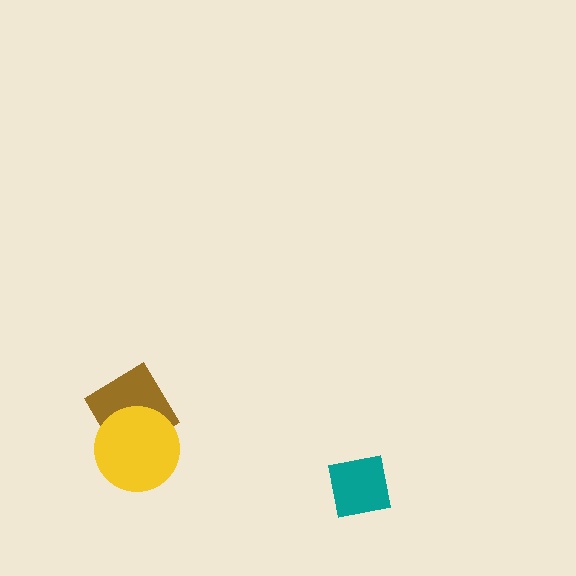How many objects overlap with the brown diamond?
1 object overlaps with the brown diamond.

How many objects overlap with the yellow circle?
1 object overlaps with the yellow circle.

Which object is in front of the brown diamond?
The yellow circle is in front of the brown diamond.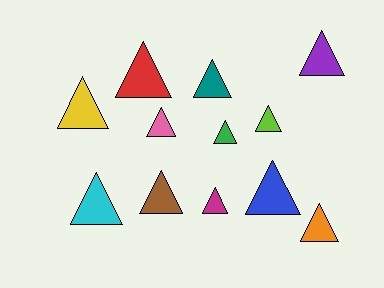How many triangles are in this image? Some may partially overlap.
There are 12 triangles.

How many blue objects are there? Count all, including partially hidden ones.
There is 1 blue object.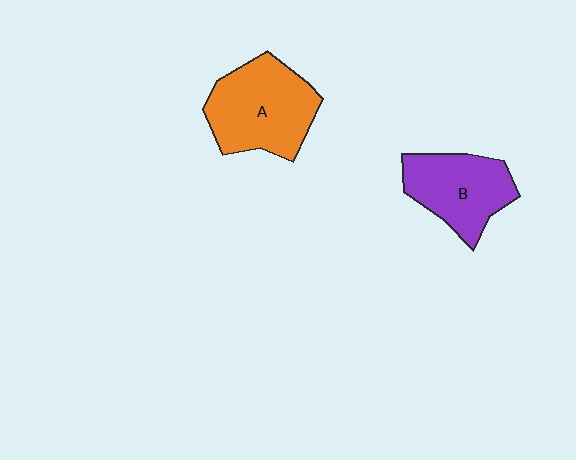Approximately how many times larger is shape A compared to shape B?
Approximately 1.2 times.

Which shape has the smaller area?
Shape B (purple).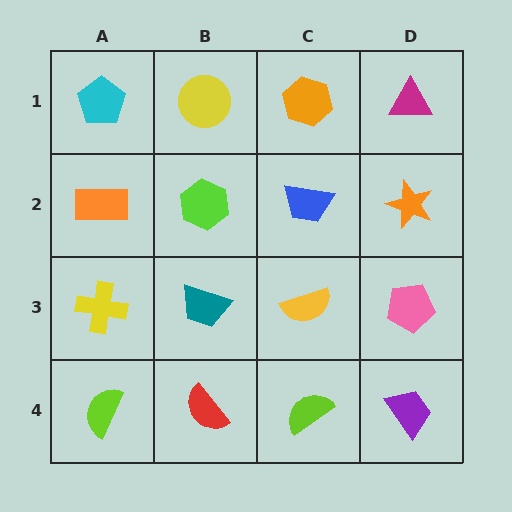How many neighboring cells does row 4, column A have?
2.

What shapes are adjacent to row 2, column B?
A yellow circle (row 1, column B), a teal trapezoid (row 3, column B), an orange rectangle (row 2, column A), a blue trapezoid (row 2, column C).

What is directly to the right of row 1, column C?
A magenta triangle.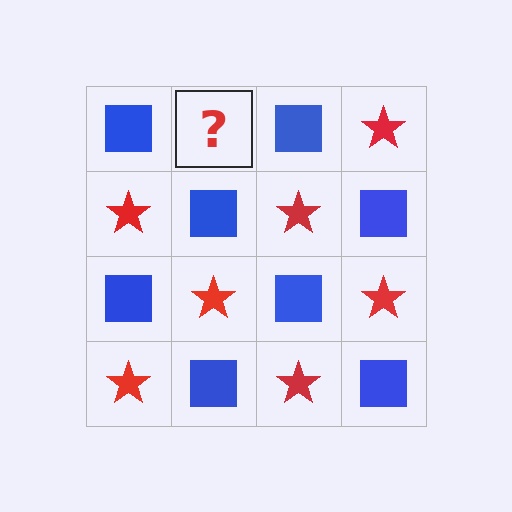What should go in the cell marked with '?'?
The missing cell should contain a red star.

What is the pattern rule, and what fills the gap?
The rule is that it alternates blue square and red star in a checkerboard pattern. The gap should be filled with a red star.